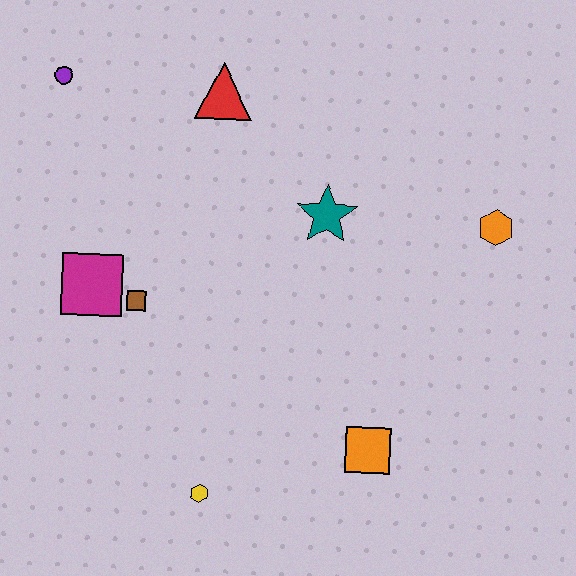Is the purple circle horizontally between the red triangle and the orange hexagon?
No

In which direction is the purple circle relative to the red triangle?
The purple circle is to the left of the red triangle.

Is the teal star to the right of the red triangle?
Yes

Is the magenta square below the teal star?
Yes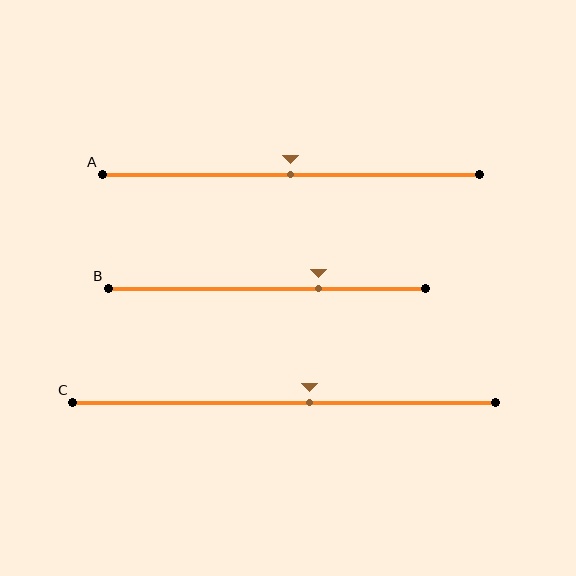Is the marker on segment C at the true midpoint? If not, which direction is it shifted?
No, the marker on segment C is shifted to the right by about 6% of the segment length.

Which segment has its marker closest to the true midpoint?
Segment A has its marker closest to the true midpoint.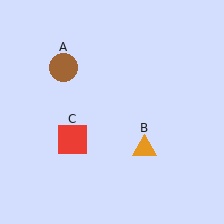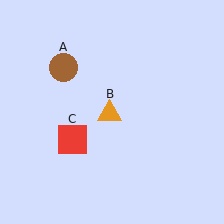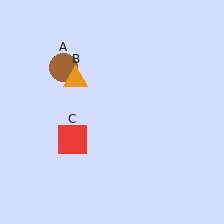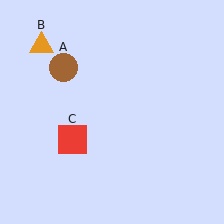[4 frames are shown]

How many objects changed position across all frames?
1 object changed position: orange triangle (object B).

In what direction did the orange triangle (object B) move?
The orange triangle (object B) moved up and to the left.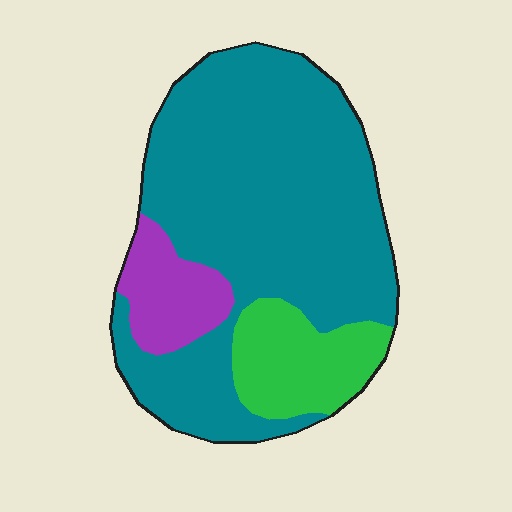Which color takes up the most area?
Teal, at roughly 75%.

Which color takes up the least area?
Purple, at roughly 10%.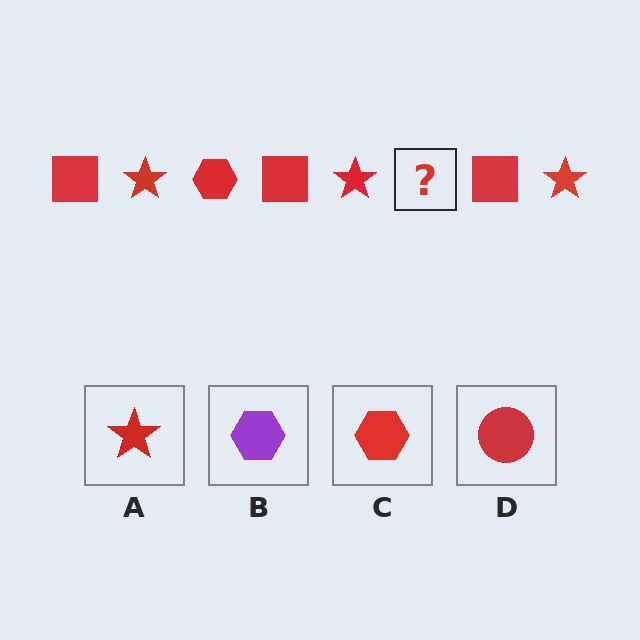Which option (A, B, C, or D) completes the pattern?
C.